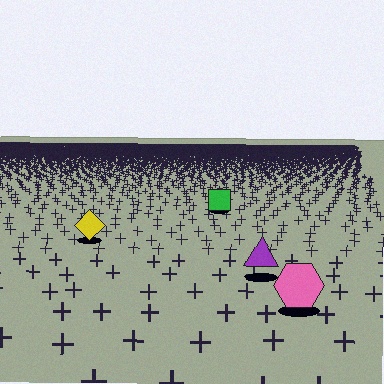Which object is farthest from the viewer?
The green square is farthest from the viewer. It appears smaller and the ground texture around it is denser.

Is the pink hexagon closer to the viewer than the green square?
Yes. The pink hexagon is closer — you can tell from the texture gradient: the ground texture is coarser near it.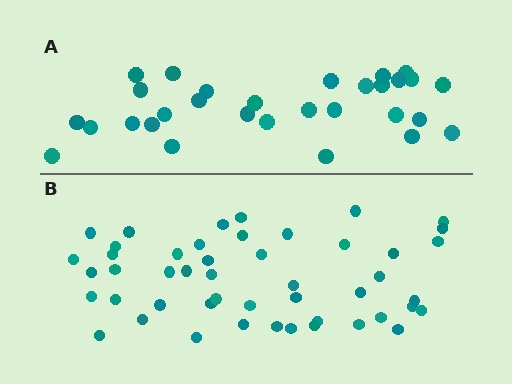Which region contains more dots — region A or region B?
Region B (the bottom region) has more dots.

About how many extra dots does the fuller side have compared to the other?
Region B has approximately 20 more dots than region A.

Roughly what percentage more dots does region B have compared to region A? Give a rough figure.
About 60% more.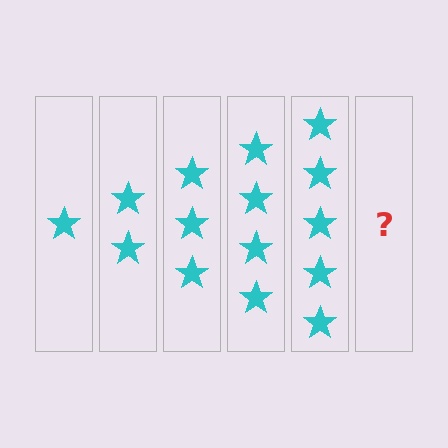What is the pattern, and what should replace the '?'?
The pattern is that each step adds one more star. The '?' should be 6 stars.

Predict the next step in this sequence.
The next step is 6 stars.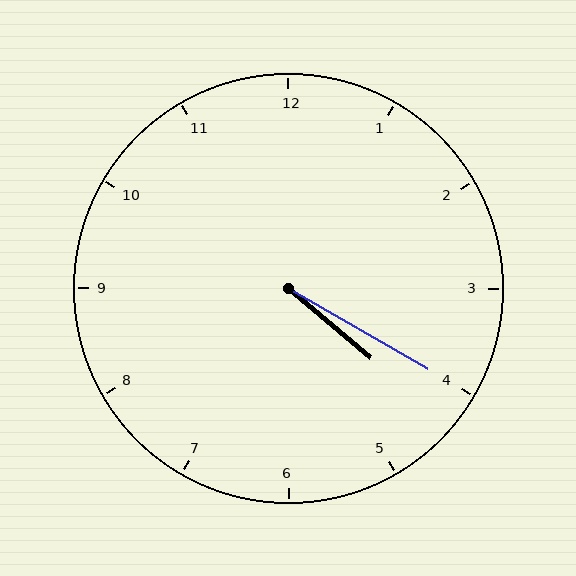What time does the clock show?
4:20.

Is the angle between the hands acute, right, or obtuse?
It is acute.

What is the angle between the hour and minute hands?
Approximately 10 degrees.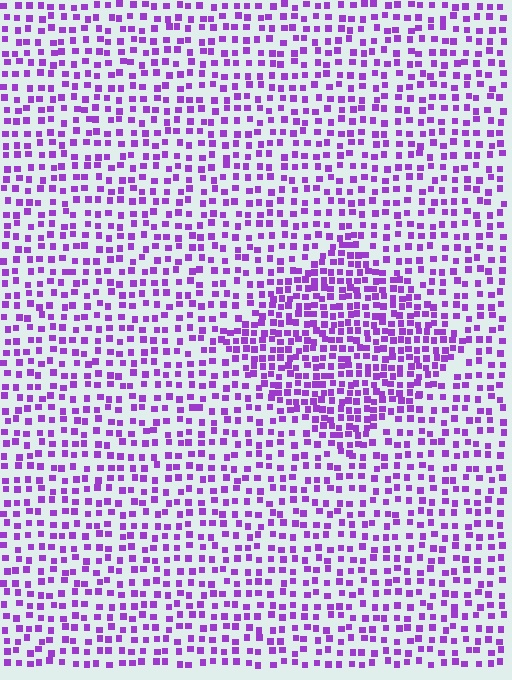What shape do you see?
I see a diamond.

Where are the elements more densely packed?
The elements are more densely packed inside the diamond boundary.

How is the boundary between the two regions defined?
The boundary is defined by a change in element density (approximately 1.8x ratio). All elements are the same color, size, and shape.